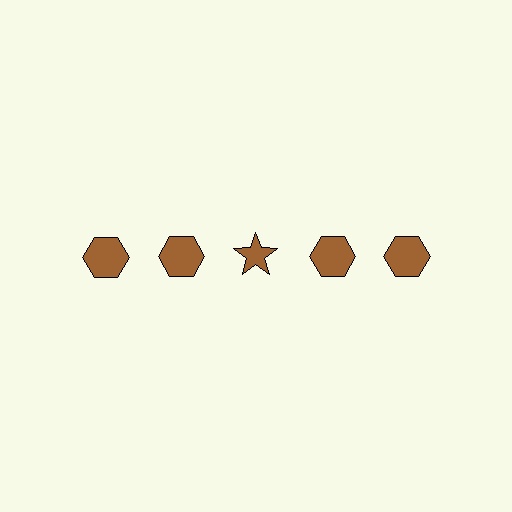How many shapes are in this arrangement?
There are 5 shapes arranged in a grid pattern.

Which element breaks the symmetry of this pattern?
The brown star in the top row, center column breaks the symmetry. All other shapes are brown hexagons.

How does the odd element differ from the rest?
It has a different shape: star instead of hexagon.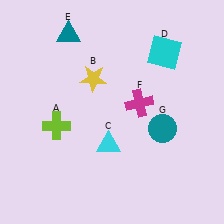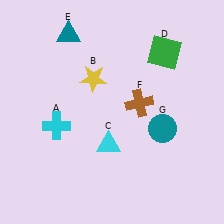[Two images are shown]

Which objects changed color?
A changed from lime to cyan. D changed from cyan to green. F changed from magenta to brown.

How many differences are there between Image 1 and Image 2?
There are 3 differences between the two images.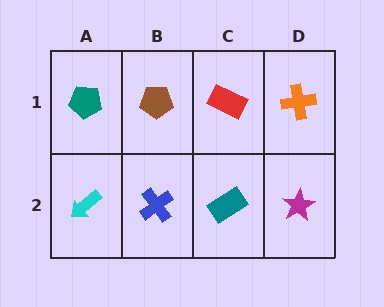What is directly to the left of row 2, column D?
A teal rectangle.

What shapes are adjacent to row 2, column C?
A red rectangle (row 1, column C), a blue cross (row 2, column B), a magenta star (row 2, column D).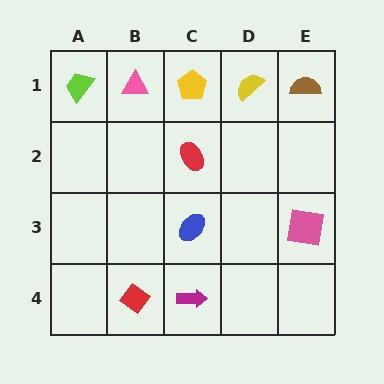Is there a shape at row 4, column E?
No, that cell is empty.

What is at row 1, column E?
A brown semicircle.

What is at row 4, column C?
A magenta arrow.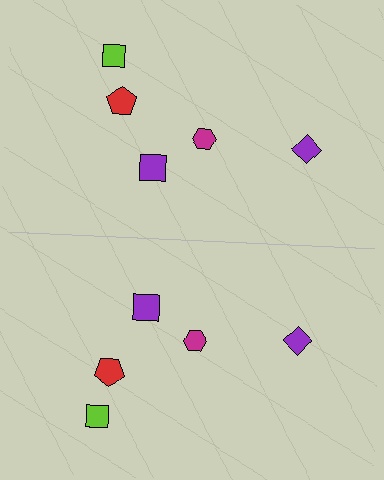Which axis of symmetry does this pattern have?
The pattern has a horizontal axis of symmetry running through the center of the image.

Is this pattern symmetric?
Yes, this pattern has bilateral (reflection) symmetry.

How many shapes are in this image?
There are 10 shapes in this image.